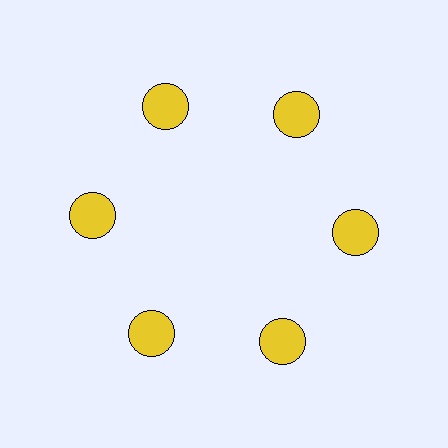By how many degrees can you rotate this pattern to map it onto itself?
The pattern maps onto itself every 60 degrees of rotation.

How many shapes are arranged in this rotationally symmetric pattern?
There are 6 shapes, arranged in 6 groups of 1.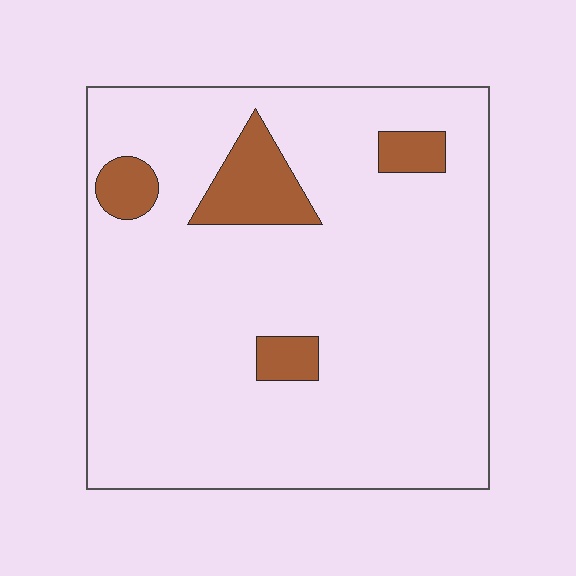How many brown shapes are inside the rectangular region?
4.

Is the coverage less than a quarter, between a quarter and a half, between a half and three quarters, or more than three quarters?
Less than a quarter.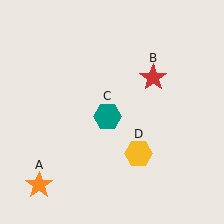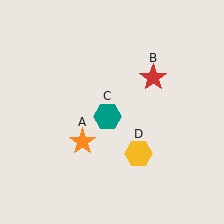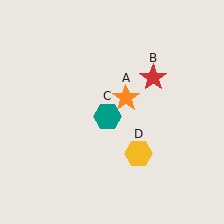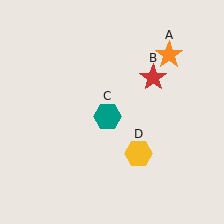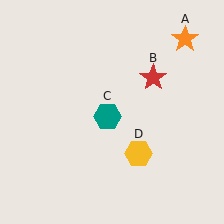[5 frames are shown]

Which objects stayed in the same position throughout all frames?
Red star (object B) and teal hexagon (object C) and yellow hexagon (object D) remained stationary.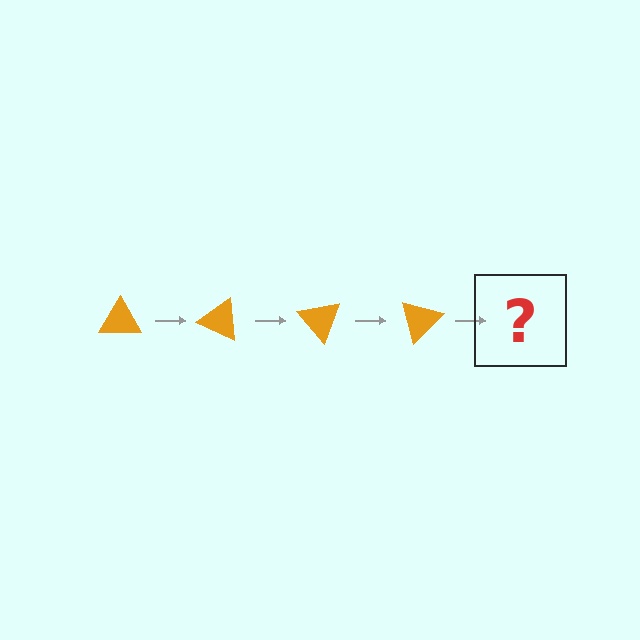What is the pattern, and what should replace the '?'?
The pattern is that the triangle rotates 25 degrees each step. The '?' should be an orange triangle rotated 100 degrees.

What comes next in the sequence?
The next element should be an orange triangle rotated 100 degrees.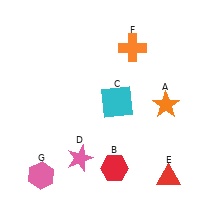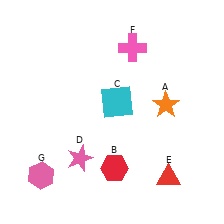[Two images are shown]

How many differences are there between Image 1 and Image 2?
There is 1 difference between the two images.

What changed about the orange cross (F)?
In Image 1, F is orange. In Image 2, it changed to pink.